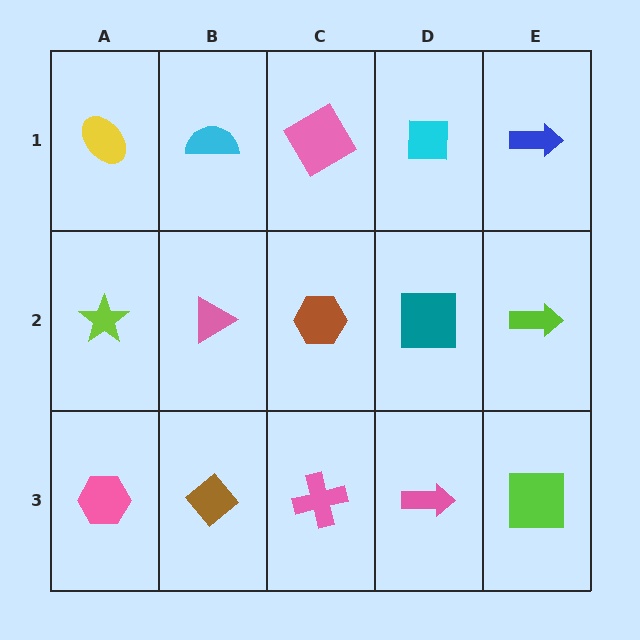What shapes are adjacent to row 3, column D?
A teal square (row 2, column D), a pink cross (row 3, column C), a lime square (row 3, column E).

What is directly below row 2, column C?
A pink cross.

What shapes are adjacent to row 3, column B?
A pink triangle (row 2, column B), a pink hexagon (row 3, column A), a pink cross (row 3, column C).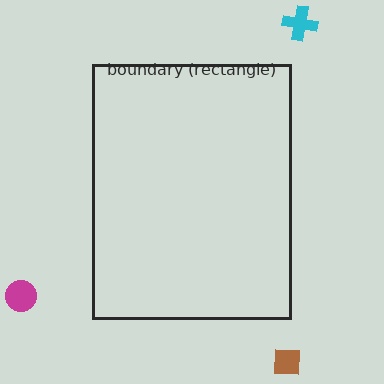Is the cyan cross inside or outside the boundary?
Outside.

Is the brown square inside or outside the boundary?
Outside.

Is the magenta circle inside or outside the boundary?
Outside.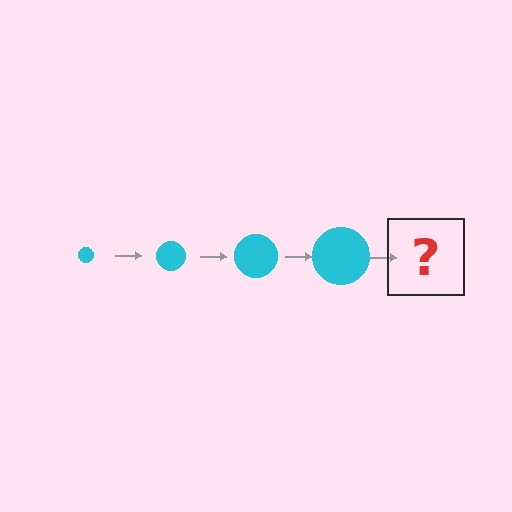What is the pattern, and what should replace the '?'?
The pattern is that the circle gets progressively larger each step. The '?' should be a cyan circle, larger than the previous one.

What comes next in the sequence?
The next element should be a cyan circle, larger than the previous one.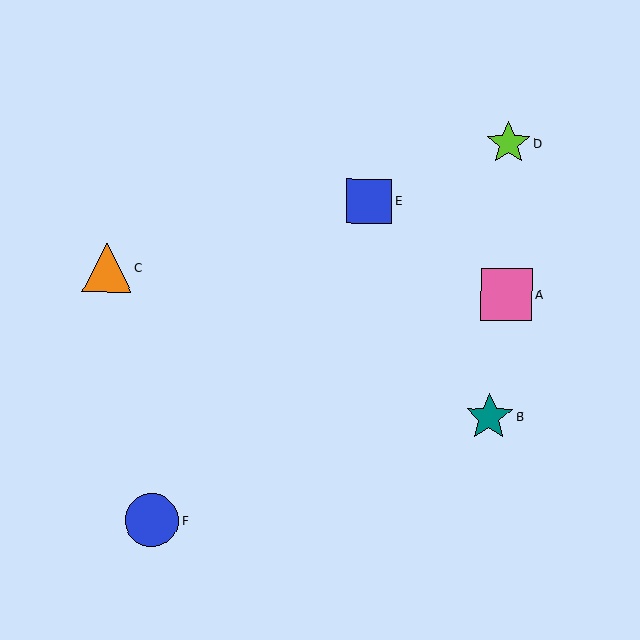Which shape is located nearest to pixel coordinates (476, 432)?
The teal star (labeled B) at (489, 417) is nearest to that location.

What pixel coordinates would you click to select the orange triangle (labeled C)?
Click at (107, 267) to select the orange triangle C.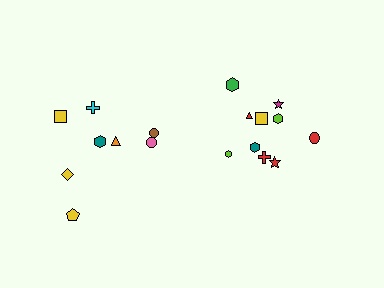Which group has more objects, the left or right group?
The right group.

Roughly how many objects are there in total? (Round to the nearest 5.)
Roughly 20 objects in total.